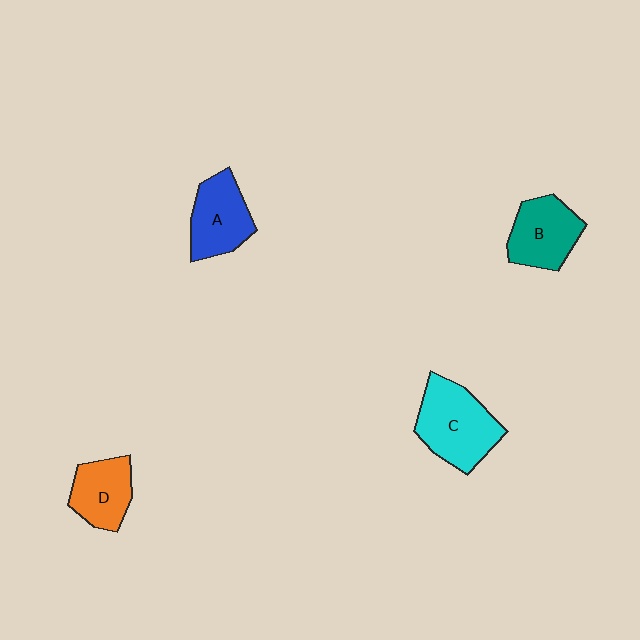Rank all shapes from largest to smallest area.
From largest to smallest: C (cyan), B (teal), A (blue), D (orange).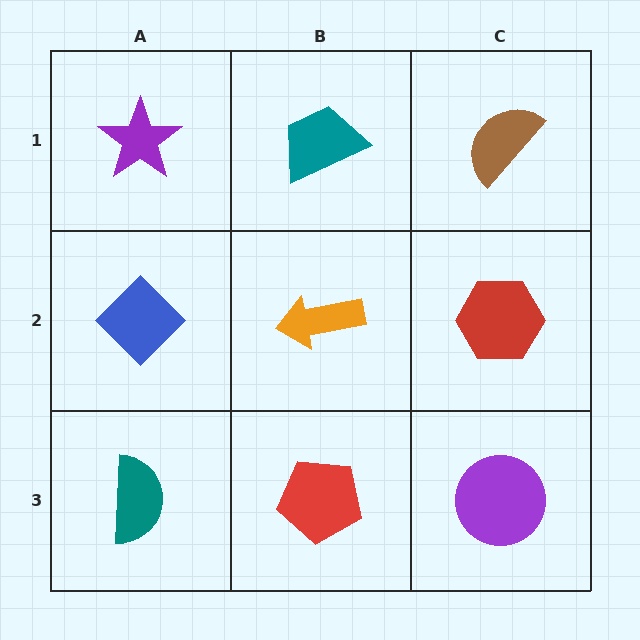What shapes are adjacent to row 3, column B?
An orange arrow (row 2, column B), a teal semicircle (row 3, column A), a purple circle (row 3, column C).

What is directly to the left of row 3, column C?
A red pentagon.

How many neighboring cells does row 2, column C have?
3.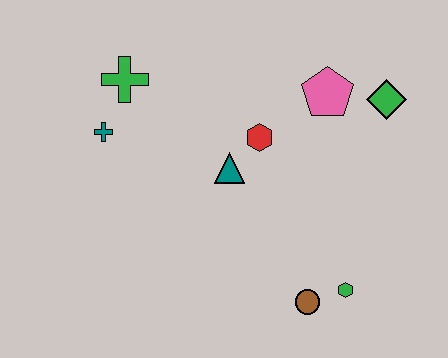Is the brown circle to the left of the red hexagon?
No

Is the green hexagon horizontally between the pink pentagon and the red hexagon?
No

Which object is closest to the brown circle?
The green hexagon is closest to the brown circle.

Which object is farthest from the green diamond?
The teal cross is farthest from the green diamond.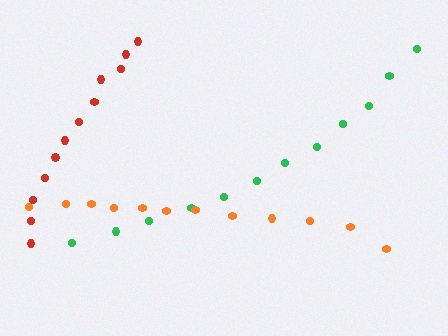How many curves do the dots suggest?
There are 3 distinct paths.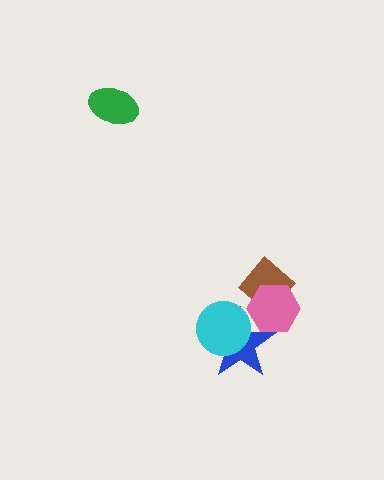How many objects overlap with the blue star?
2 objects overlap with the blue star.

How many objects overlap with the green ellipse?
0 objects overlap with the green ellipse.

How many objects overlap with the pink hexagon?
2 objects overlap with the pink hexagon.